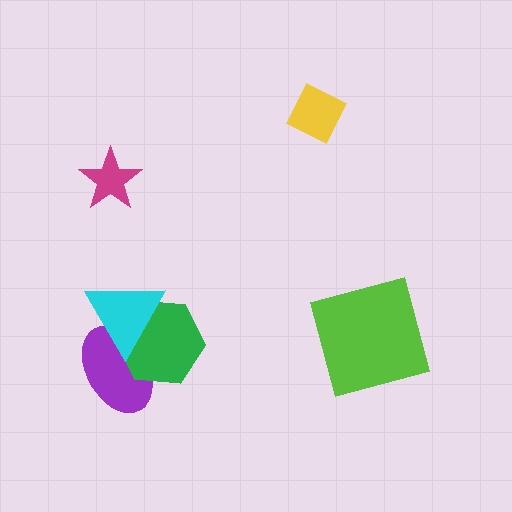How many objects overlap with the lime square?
0 objects overlap with the lime square.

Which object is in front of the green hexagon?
The cyan triangle is in front of the green hexagon.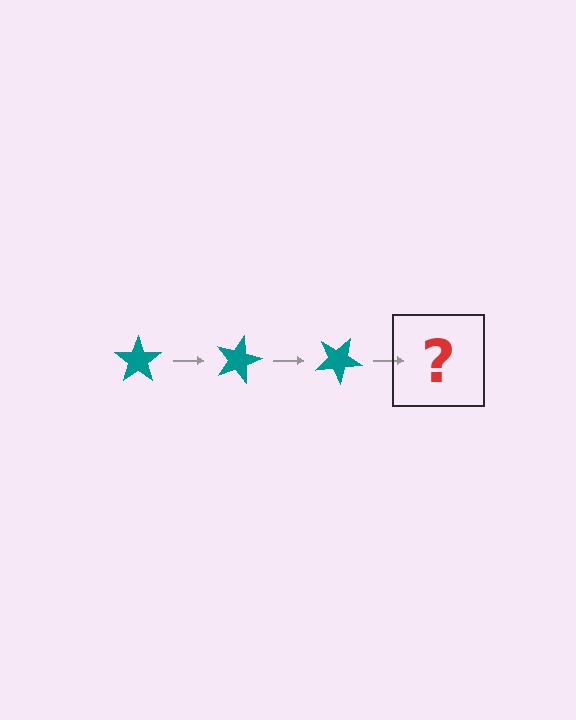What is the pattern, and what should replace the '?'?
The pattern is that the star rotates 15 degrees each step. The '?' should be a teal star rotated 45 degrees.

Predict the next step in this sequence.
The next step is a teal star rotated 45 degrees.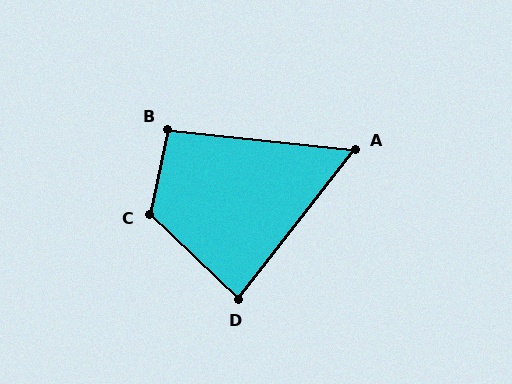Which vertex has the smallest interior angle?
A, at approximately 58 degrees.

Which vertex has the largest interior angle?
C, at approximately 122 degrees.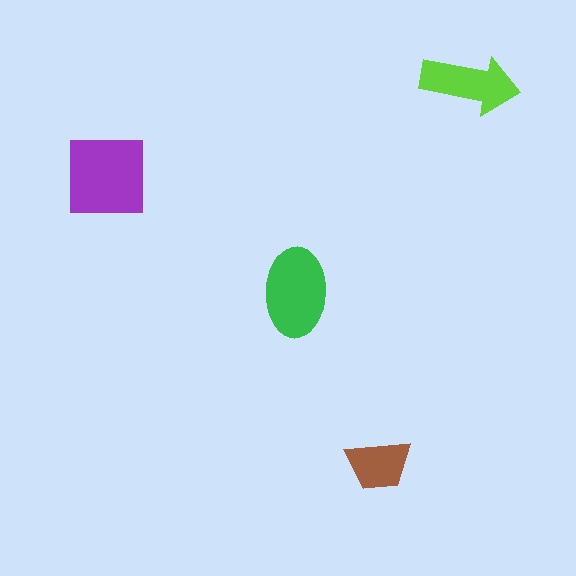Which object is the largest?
The purple square.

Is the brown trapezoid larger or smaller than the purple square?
Smaller.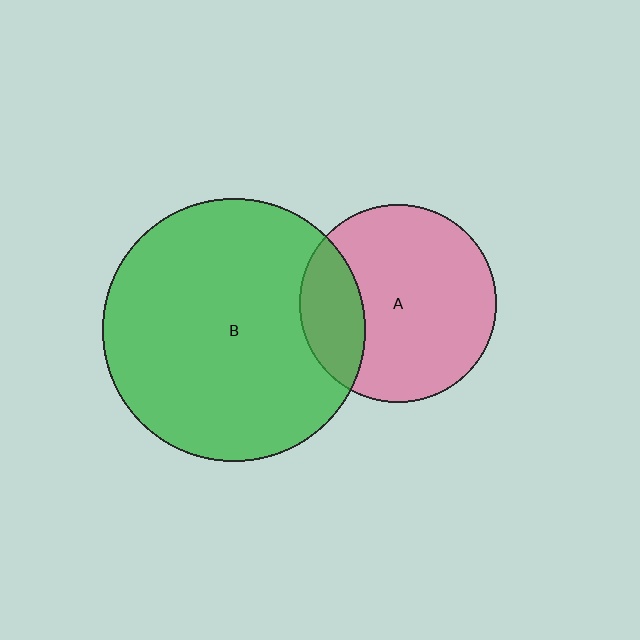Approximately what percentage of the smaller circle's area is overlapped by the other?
Approximately 25%.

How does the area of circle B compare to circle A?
Approximately 1.8 times.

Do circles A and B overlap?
Yes.